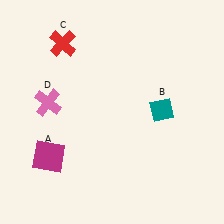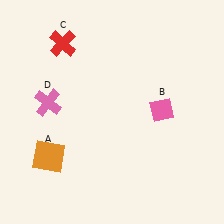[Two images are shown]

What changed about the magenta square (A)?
In Image 1, A is magenta. In Image 2, it changed to orange.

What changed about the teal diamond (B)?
In Image 1, B is teal. In Image 2, it changed to pink.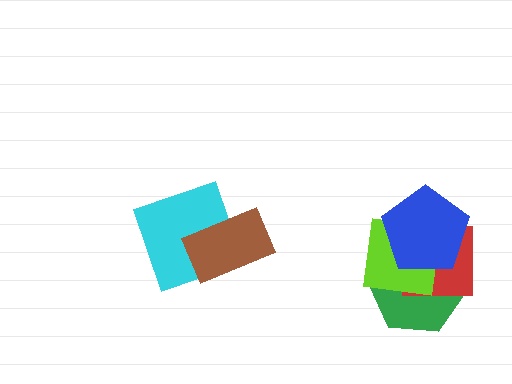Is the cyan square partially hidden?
Yes, it is partially covered by another shape.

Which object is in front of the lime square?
The blue pentagon is in front of the lime square.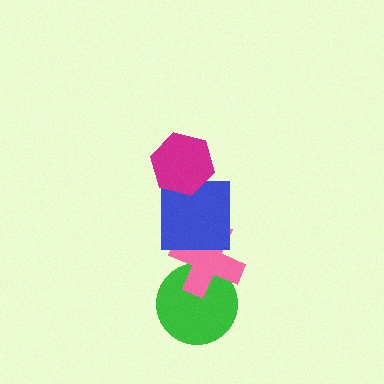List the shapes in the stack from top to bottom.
From top to bottom: the magenta hexagon, the blue square, the pink cross, the green circle.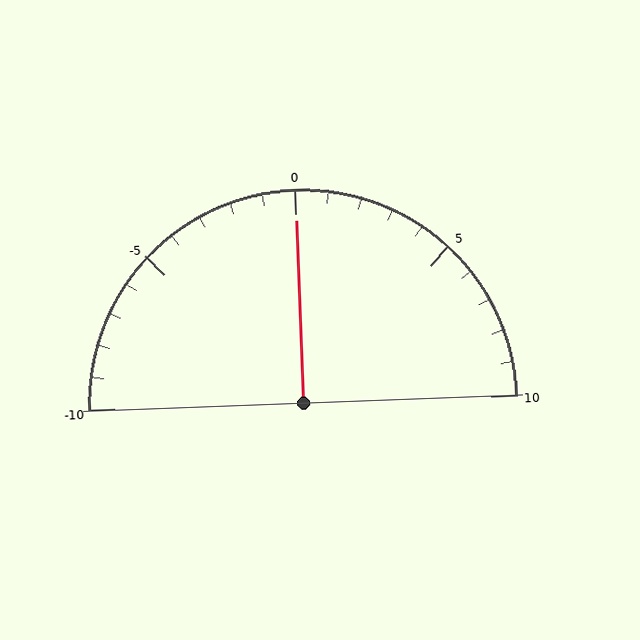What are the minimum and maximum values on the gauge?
The gauge ranges from -10 to 10.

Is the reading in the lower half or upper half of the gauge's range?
The reading is in the upper half of the range (-10 to 10).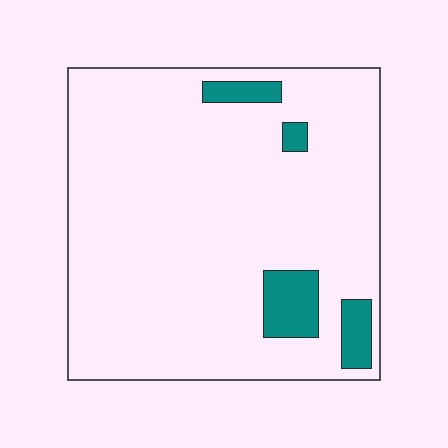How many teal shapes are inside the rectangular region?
4.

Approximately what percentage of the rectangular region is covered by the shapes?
Approximately 10%.